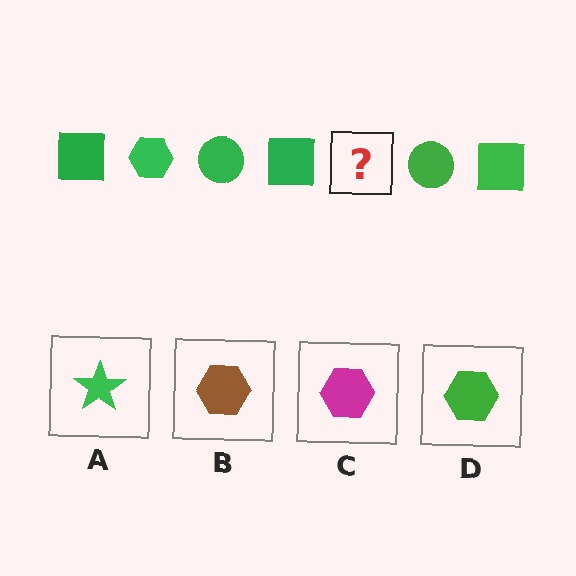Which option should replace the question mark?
Option D.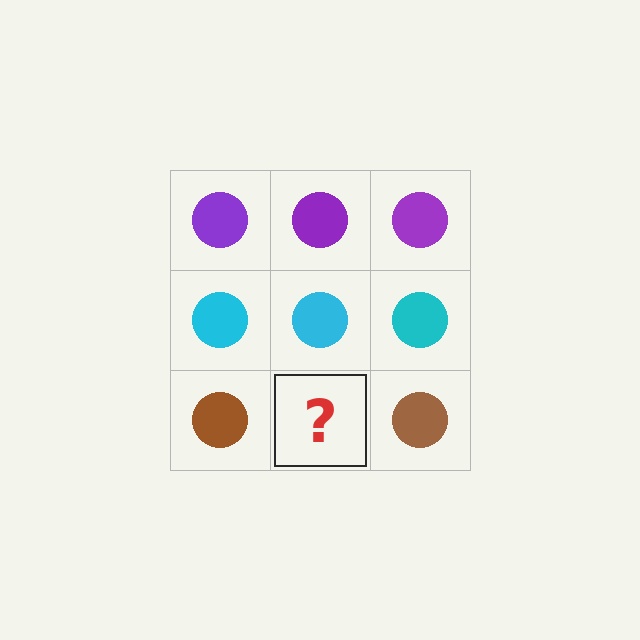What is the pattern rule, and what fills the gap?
The rule is that each row has a consistent color. The gap should be filled with a brown circle.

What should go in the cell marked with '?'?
The missing cell should contain a brown circle.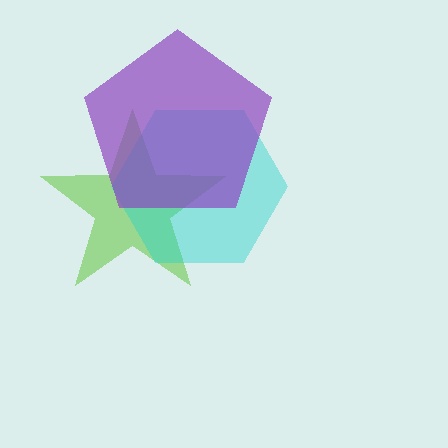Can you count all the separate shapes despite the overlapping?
Yes, there are 3 separate shapes.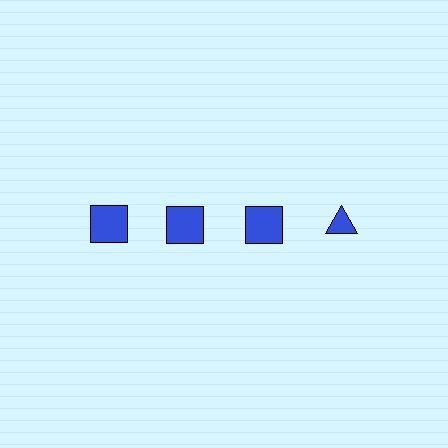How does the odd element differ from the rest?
It has a different shape: triangle instead of square.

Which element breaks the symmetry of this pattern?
The blue triangle in the top row, second from right column breaks the symmetry. All other shapes are blue squares.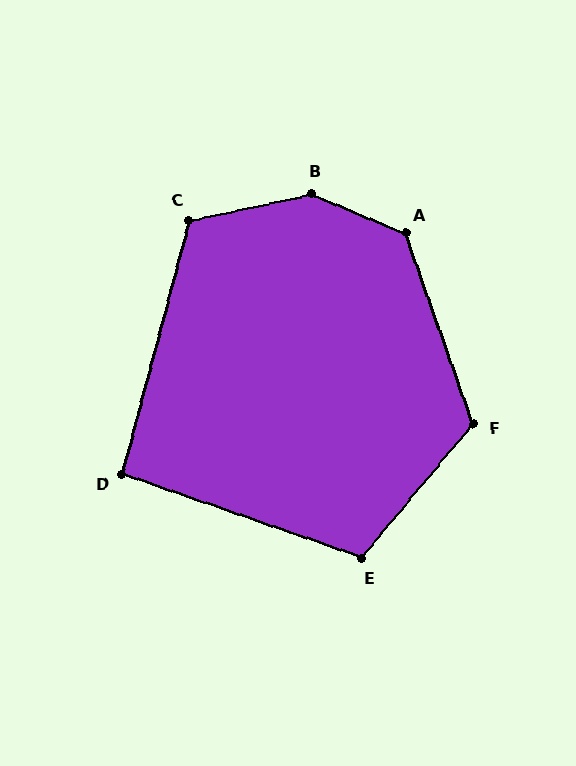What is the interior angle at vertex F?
Approximately 120 degrees (obtuse).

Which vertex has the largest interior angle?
B, at approximately 145 degrees.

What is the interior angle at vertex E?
Approximately 111 degrees (obtuse).